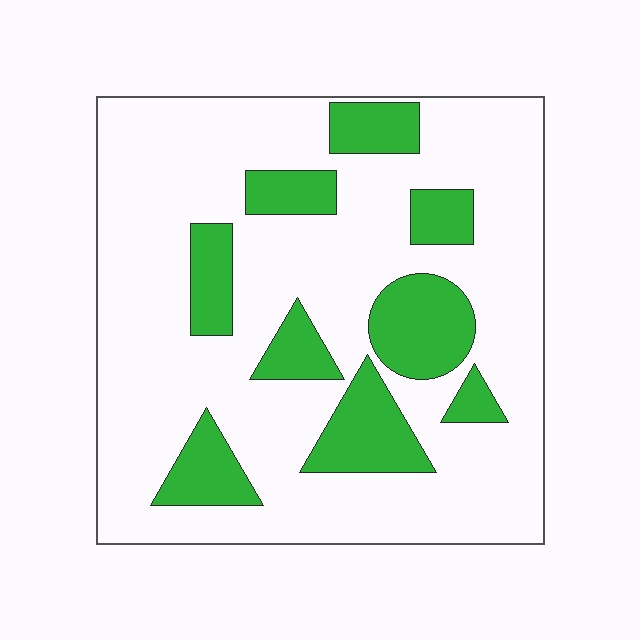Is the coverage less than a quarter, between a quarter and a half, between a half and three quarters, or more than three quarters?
Less than a quarter.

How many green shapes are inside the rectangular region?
9.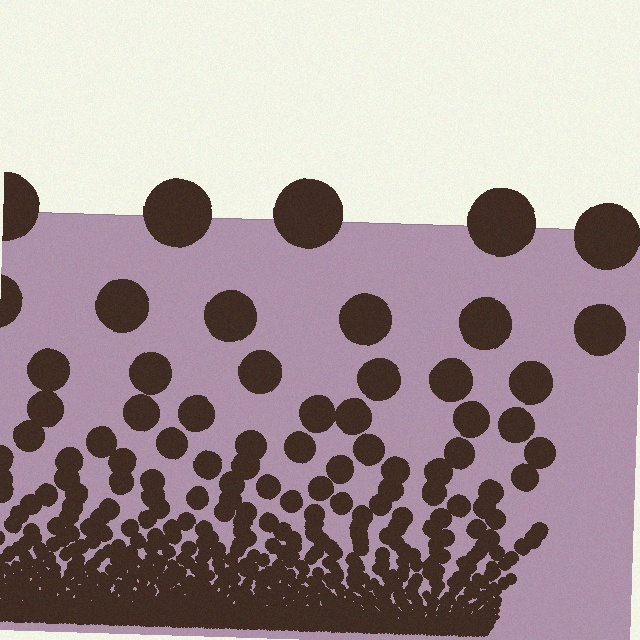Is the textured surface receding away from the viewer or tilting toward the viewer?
The surface appears to tilt toward the viewer. Texture elements get larger and sparser toward the top.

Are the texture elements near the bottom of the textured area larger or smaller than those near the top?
Smaller. The gradient is inverted — elements near the bottom are smaller and denser.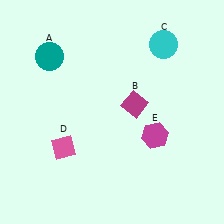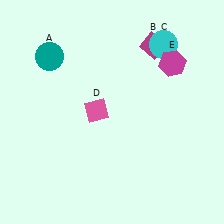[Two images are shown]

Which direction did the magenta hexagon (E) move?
The magenta hexagon (E) moved up.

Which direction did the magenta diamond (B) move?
The magenta diamond (B) moved up.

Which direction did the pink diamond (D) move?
The pink diamond (D) moved up.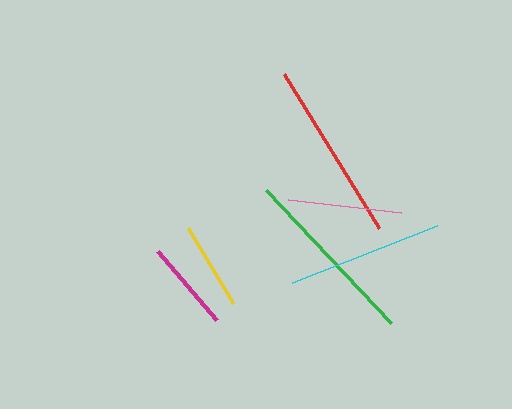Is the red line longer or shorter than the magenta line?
The red line is longer than the magenta line.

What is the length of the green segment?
The green segment is approximately 183 pixels long.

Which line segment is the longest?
The green line is the longest at approximately 183 pixels.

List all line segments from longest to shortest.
From longest to shortest: green, red, cyan, pink, magenta, yellow.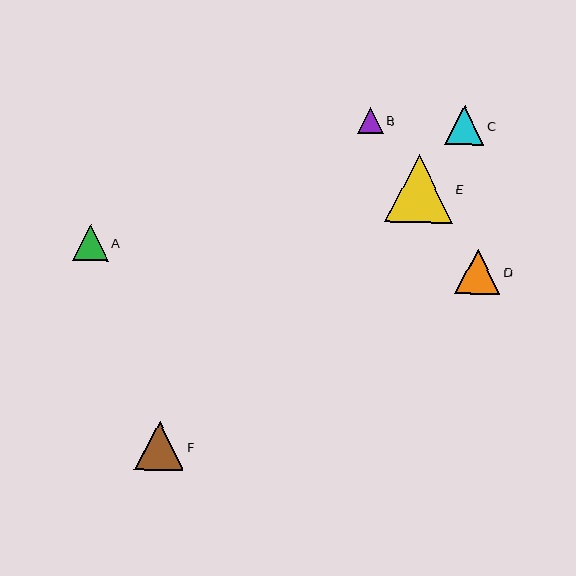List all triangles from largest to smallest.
From largest to smallest: E, F, D, C, A, B.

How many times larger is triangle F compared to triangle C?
Triangle F is approximately 1.3 times the size of triangle C.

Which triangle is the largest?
Triangle E is the largest with a size of approximately 68 pixels.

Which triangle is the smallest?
Triangle B is the smallest with a size of approximately 26 pixels.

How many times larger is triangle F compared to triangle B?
Triangle F is approximately 1.9 times the size of triangle B.